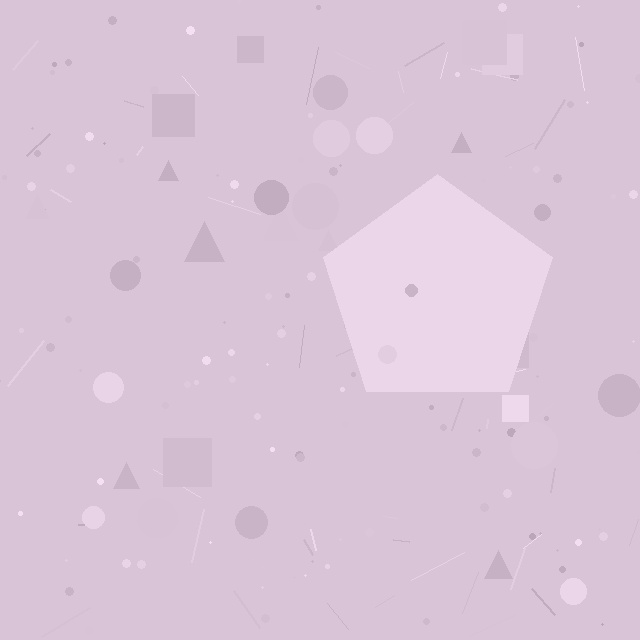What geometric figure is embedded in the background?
A pentagon is embedded in the background.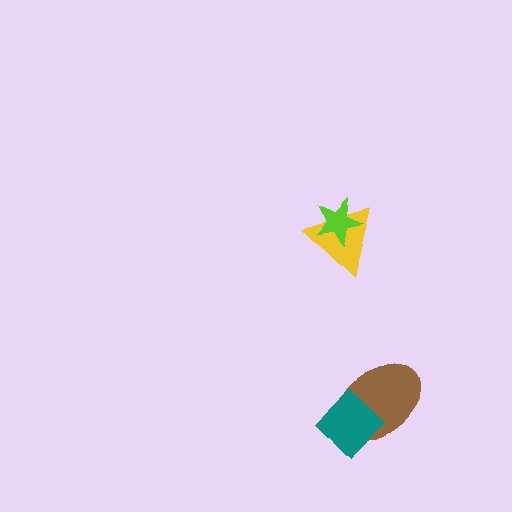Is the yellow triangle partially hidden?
Yes, it is partially covered by another shape.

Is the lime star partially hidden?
No, no other shape covers it.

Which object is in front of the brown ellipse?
The teal diamond is in front of the brown ellipse.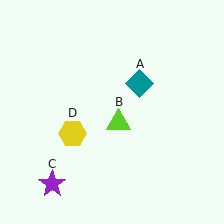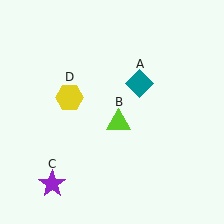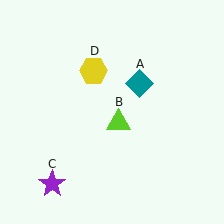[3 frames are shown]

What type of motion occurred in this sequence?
The yellow hexagon (object D) rotated clockwise around the center of the scene.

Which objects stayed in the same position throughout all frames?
Teal diamond (object A) and lime triangle (object B) and purple star (object C) remained stationary.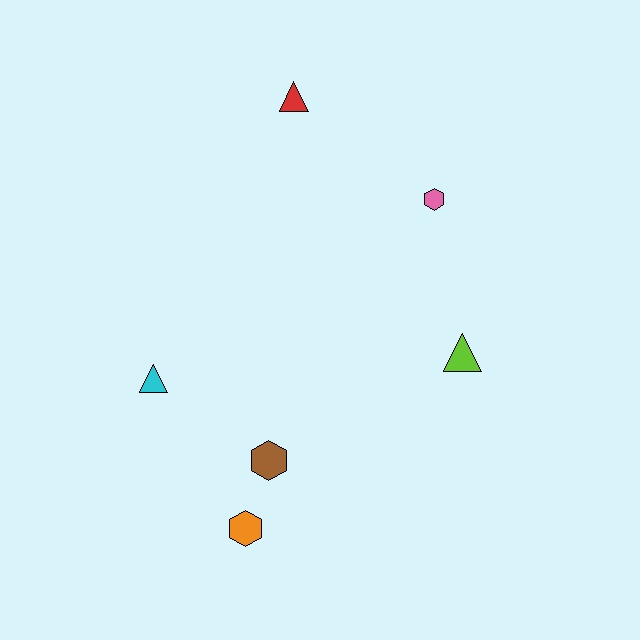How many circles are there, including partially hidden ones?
There are no circles.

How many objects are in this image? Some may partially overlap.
There are 6 objects.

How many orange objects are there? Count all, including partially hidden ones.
There is 1 orange object.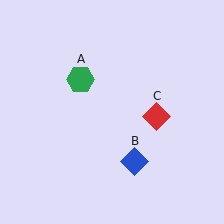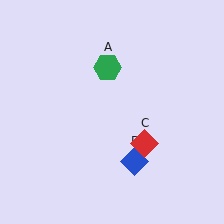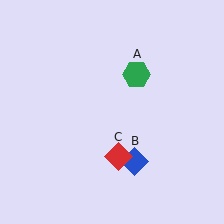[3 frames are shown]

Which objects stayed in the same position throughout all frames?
Blue diamond (object B) remained stationary.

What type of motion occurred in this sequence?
The green hexagon (object A), red diamond (object C) rotated clockwise around the center of the scene.